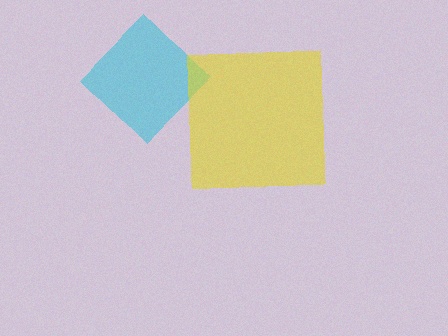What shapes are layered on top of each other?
The layered shapes are: a cyan diamond, a yellow square.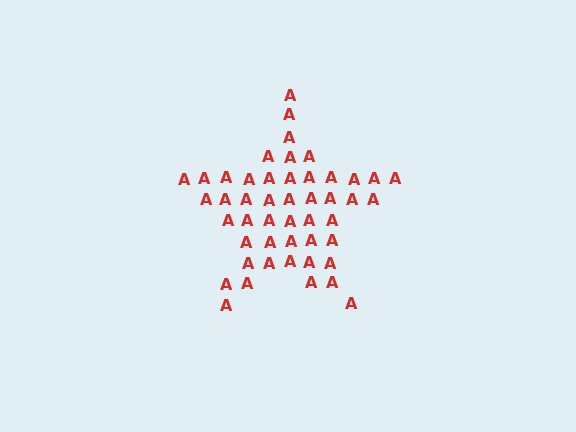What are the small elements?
The small elements are letter A's.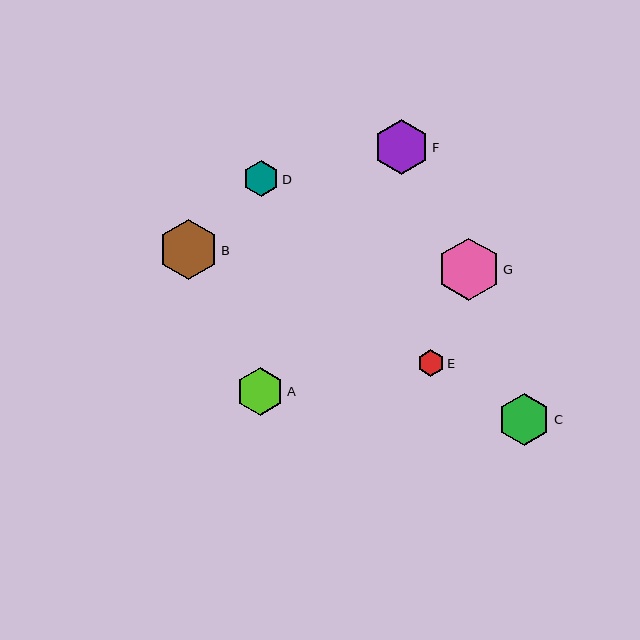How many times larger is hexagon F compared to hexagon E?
Hexagon F is approximately 2.1 times the size of hexagon E.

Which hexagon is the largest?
Hexagon G is the largest with a size of approximately 62 pixels.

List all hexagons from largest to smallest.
From largest to smallest: G, B, F, C, A, D, E.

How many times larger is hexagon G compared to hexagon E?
Hexagon G is approximately 2.4 times the size of hexagon E.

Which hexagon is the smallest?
Hexagon E is the smallest with a size of approximately 27 pixels.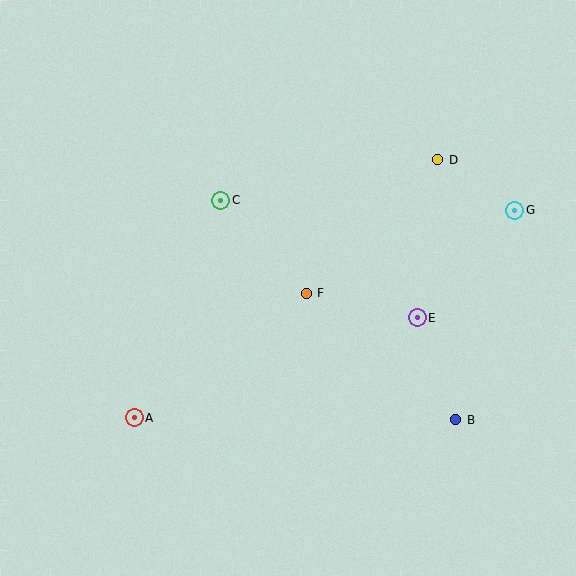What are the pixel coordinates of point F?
Point F is at (306, 293).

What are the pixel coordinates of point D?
Point D is at (438, 160).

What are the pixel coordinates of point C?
Point C is at (221, 200).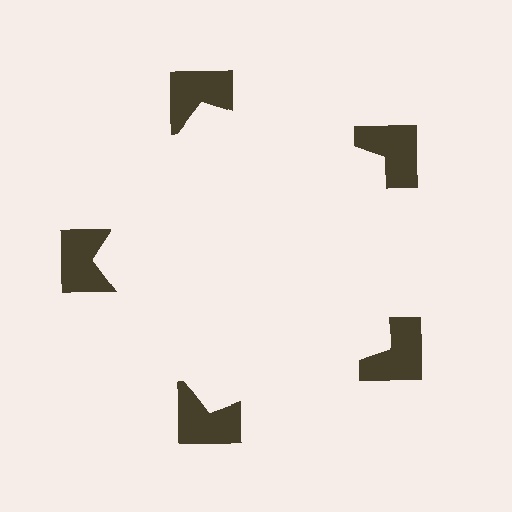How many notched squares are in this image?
There are 5 — one at each vertex of the illusory pentagon.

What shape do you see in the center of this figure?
An illusory pentagon — its edges are inferred from the aligned wedge cuts in the notched squares, not physically drawn.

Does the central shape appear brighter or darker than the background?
It typically appears slightly brighter than the background, even though no actual brightness change is drawn.